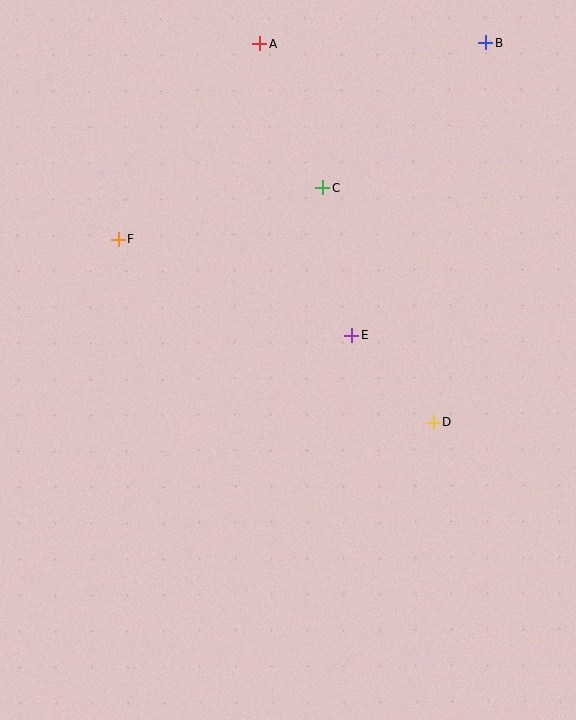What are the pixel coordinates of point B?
Point B is at (486, 43).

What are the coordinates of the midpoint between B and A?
The midpoint between B and A is at (373, 43).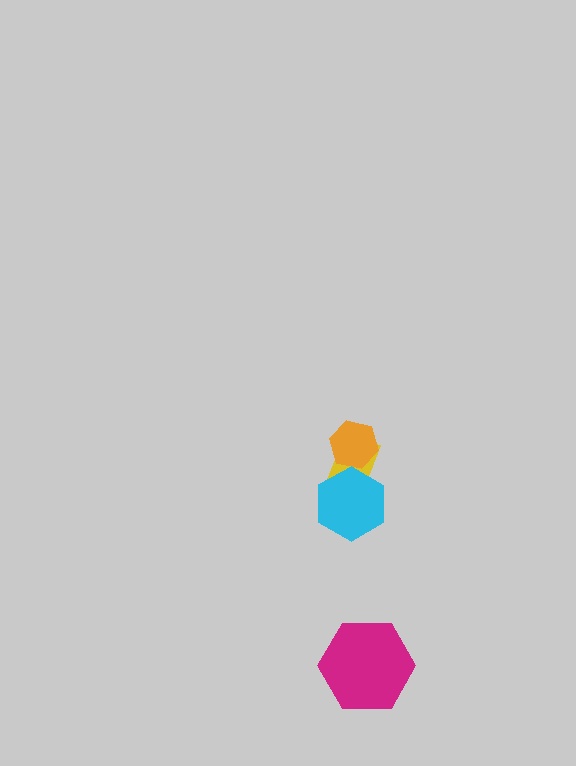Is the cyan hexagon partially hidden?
No, no other shape covers it.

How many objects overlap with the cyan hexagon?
1 object overlaps with the cyan hexagon.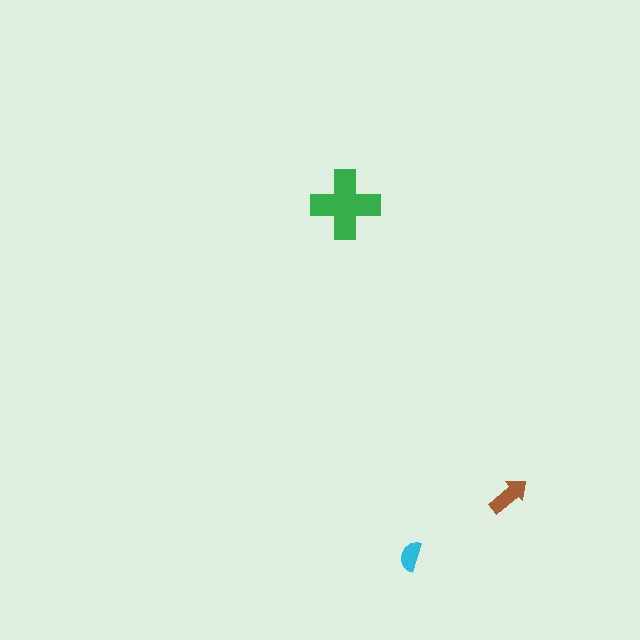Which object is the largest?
The green cross.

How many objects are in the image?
There are 3 objects in the image.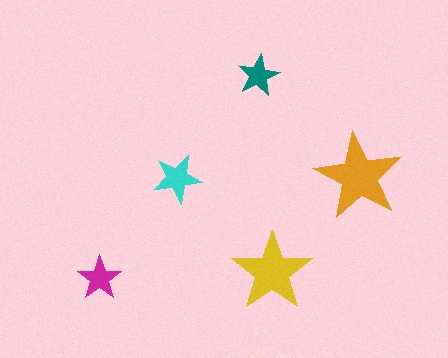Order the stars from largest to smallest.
the orange one, the yellow one, the cyan one, the magenta one, the teal one.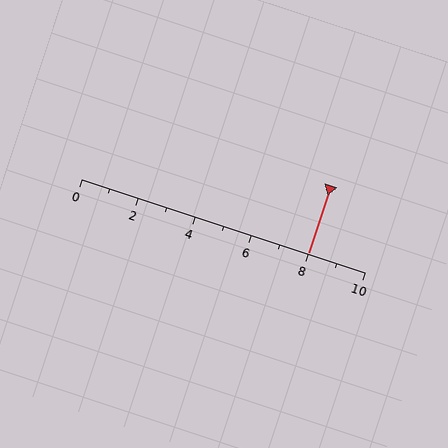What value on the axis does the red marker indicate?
The marker indicates approximately 8.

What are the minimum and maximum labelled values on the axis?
The axis runs from 0 to 10.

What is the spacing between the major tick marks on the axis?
The major ticks are spaced 2 apart.